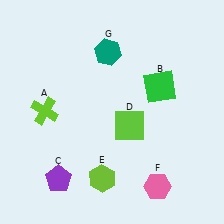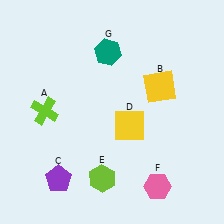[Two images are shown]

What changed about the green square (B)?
In Image 1, B is green. In Image 2, it changed to yellow.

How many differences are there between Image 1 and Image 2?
There are 2 differences between the two images.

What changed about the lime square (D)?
In Image 1, D is lime. In Image 2, it changed to yellow.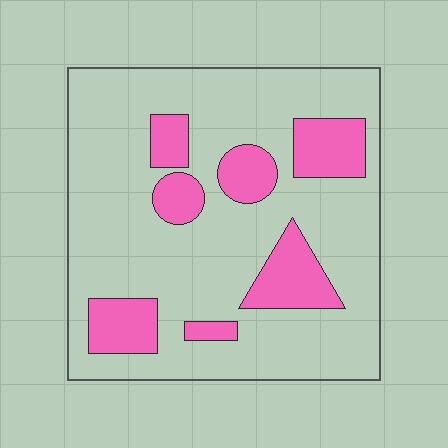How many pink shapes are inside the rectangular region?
7.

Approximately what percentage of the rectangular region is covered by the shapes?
Approximately 20%.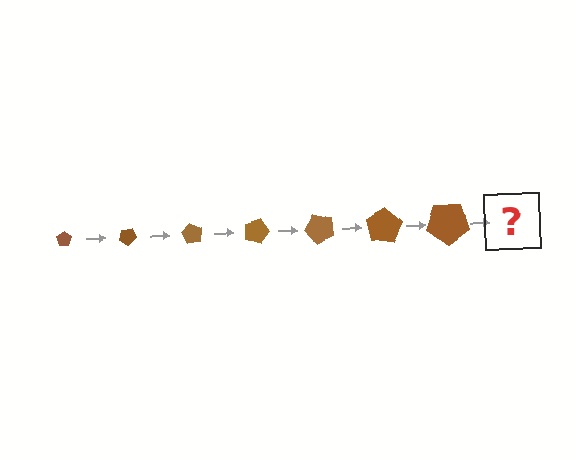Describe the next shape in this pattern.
It should be a pentagon, larger than the previous one and rotated 210 degrees from the start.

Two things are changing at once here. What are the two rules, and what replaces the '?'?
The two rules are that the pentagon grows larger each step and it rotates 30 degrees each step. The '?' should be a pentagon, larger than the previous one and rotated 210 degrees from the start.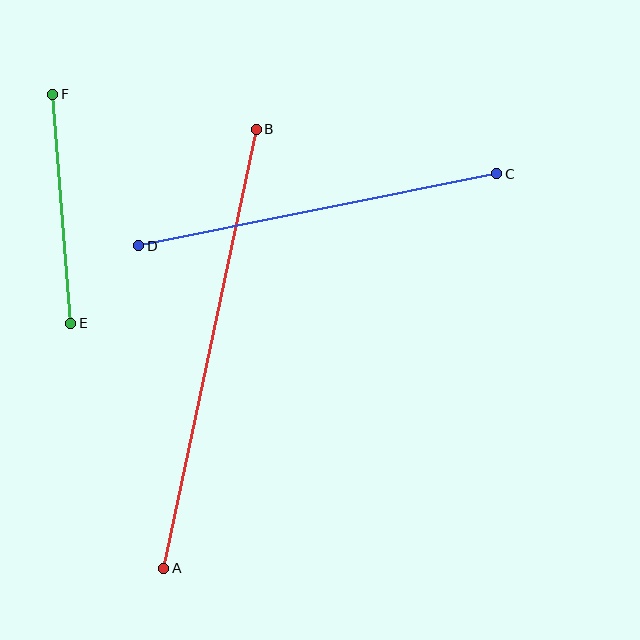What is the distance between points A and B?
The distance is approximately 449 pixels.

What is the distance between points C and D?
The distance is approximately 365 pixels.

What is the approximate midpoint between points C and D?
The midpoint is at approximately (318, 210) pixels.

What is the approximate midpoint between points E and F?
The midpoint is at approximately (62, 209) pixels.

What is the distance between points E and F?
The distance is approximately 230 pixels.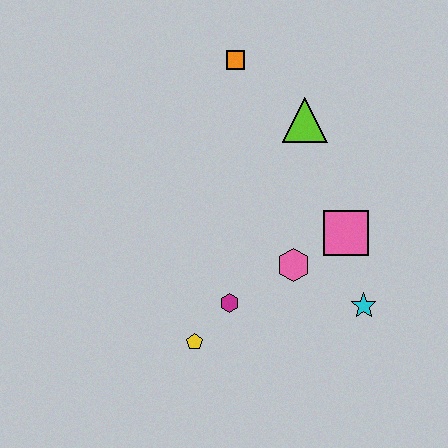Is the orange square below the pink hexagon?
No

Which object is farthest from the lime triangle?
The yellow pentagon is farthest from the lime triangle.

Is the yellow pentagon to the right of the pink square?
No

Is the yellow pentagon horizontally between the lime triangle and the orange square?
No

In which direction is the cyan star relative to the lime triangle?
The cyan star is below the lime triangle.